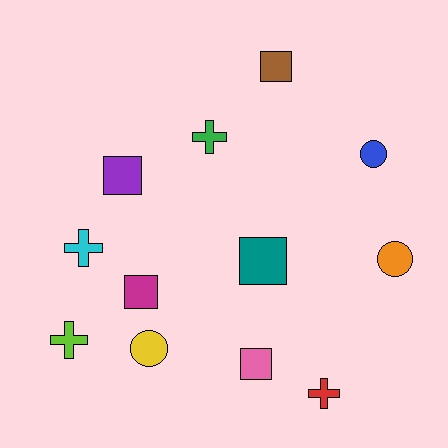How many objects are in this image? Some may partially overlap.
There are 12 objects.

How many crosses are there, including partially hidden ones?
There are 4 crosses.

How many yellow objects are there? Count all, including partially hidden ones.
There is 1 yellow object.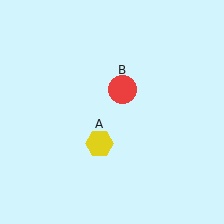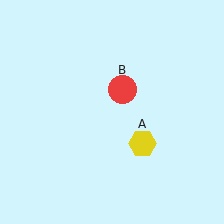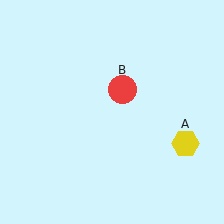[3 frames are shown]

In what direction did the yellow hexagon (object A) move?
The yellow hexagon (object A) moved right.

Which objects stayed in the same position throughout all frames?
Red circle (object B) remained stationary.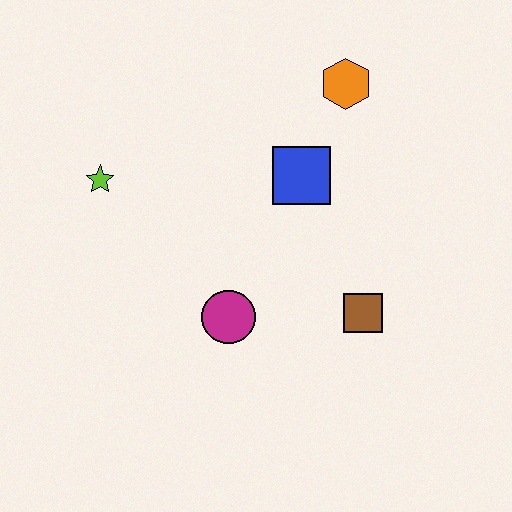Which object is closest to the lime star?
The magenta circle is closest to the lime star.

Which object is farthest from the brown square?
The lime star is farthest from the brown square.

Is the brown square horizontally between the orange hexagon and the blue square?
No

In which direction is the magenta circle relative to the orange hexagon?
The magenta circle is below the orange hexagon.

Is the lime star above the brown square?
Yes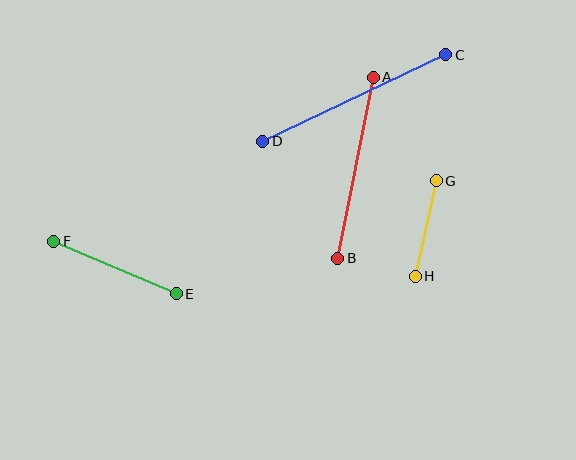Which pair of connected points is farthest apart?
Points C and D are farthest apart.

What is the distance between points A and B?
The distance is approximately 185 pixels.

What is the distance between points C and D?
The distance is approximately 203 pixels.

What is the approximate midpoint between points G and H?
The midpoint is at approximately (426, 229) pixels.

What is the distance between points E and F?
The distance is approximately 133 pixels.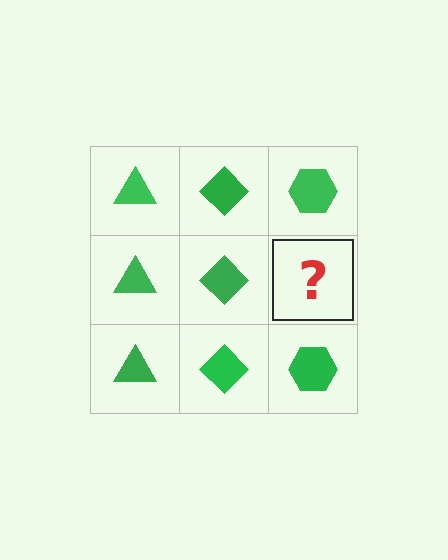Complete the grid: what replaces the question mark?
The question mark should be replaced with a green hexagon.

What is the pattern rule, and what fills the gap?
The rule is that each column has a consistent shape. The gap should be filled with a green hexagon.